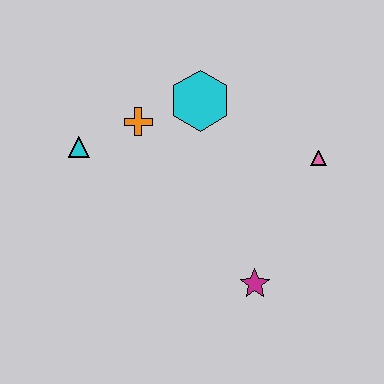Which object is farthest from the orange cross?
The magenta star is farthest from the orange cross.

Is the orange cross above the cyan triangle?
Yes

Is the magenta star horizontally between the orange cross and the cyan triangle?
No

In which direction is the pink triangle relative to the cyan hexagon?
The pink triangle is to the right of the cyan hexagon.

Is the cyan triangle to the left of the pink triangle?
Yes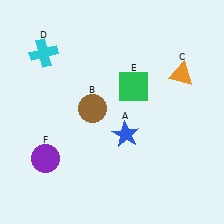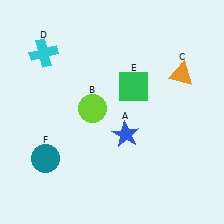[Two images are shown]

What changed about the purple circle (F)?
In Image 1, F is purple. In Image 2, it changed to teal.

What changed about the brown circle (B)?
In Image 1, B is brown. In Image 2, it changed to lime.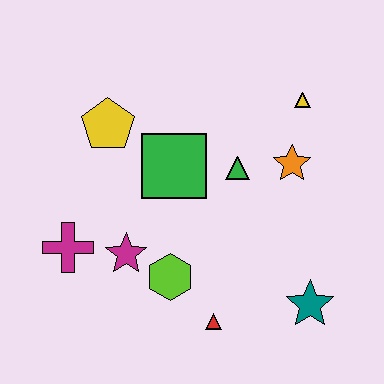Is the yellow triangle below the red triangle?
No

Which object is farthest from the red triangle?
The yellow triangle is farthest from the red triangle.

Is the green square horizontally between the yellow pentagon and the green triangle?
Yes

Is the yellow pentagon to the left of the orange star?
Yes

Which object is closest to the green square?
The green triangle is closest to the green square.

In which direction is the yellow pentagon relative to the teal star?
The yellow pentagon is to the left of the teal star.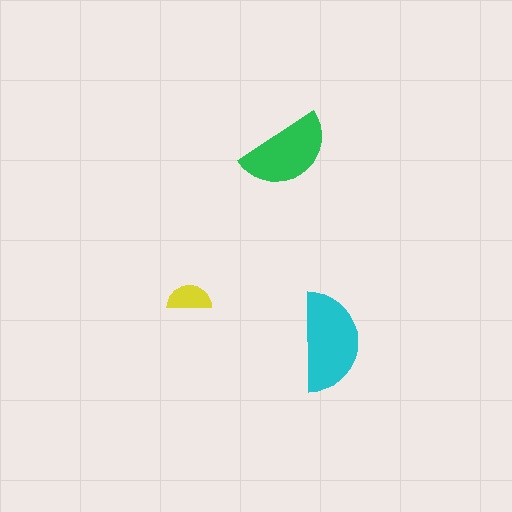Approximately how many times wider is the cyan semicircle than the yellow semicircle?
About 2 times wider.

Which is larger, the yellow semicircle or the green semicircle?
The green one.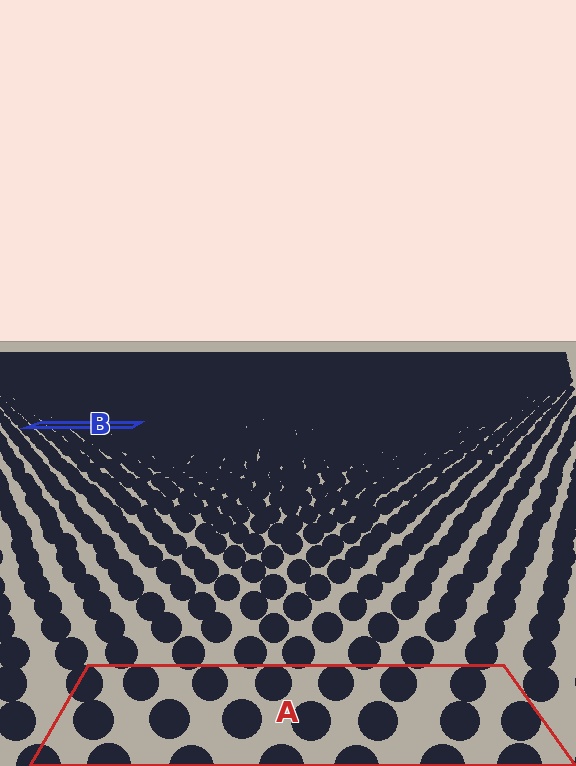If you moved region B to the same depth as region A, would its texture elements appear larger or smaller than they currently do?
They would appear larger. At a closer depth, the same texture elements are projected at a bigger on-screen size.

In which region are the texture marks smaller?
The texture marks are smaller in region B, because it is farther away.